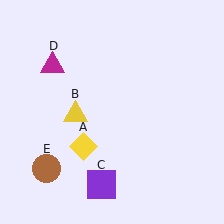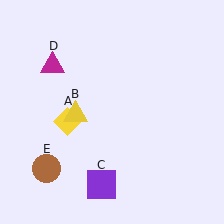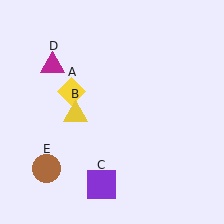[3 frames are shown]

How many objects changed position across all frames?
1 object changed position: yellow diamond (object A).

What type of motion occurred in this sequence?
The yellow diamond (object A) rotated clockwise around the center of the scene.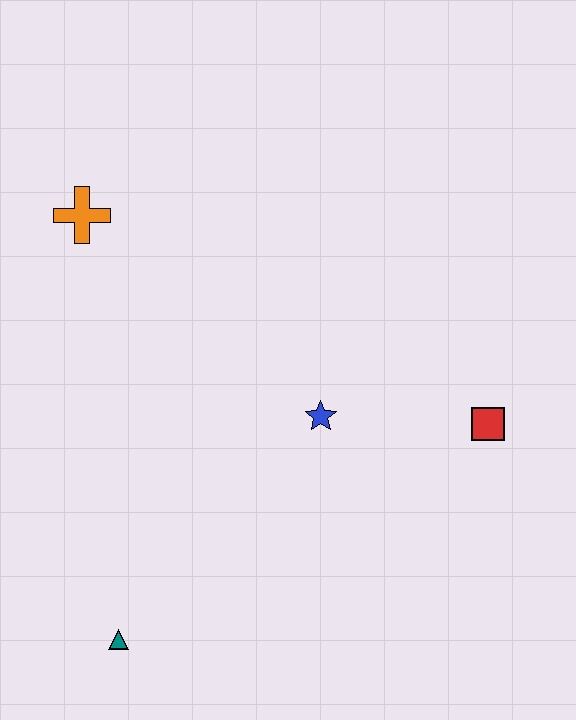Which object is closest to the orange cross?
The blue star is closest to the orange cross.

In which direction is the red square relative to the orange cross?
The red square is to the right of the orange cross.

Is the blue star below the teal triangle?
No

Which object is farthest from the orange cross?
The red square is farthest from the orange cross.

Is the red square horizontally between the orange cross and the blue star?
No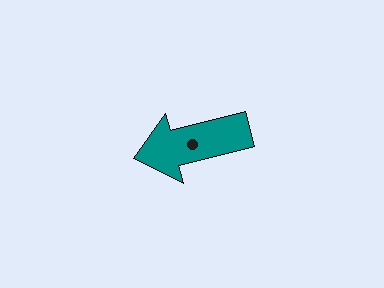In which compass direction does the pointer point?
West.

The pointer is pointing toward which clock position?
Roughly 9 o'clock.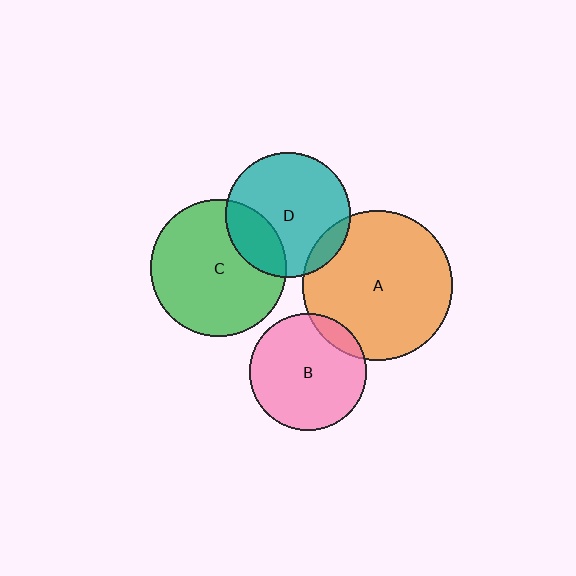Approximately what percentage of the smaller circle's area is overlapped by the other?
Approximately 10%.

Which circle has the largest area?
Circle A (orange).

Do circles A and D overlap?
Yes.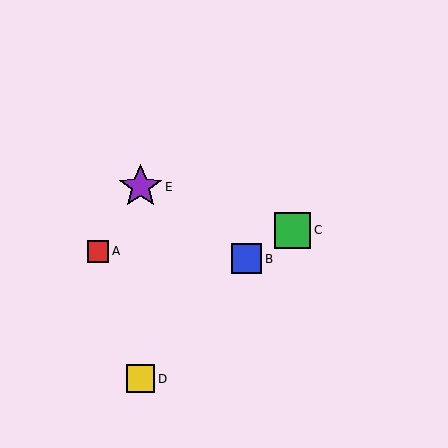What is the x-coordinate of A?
Object A is at x≈98.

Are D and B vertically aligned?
No, D is at x≈141 and B is at x≈247.